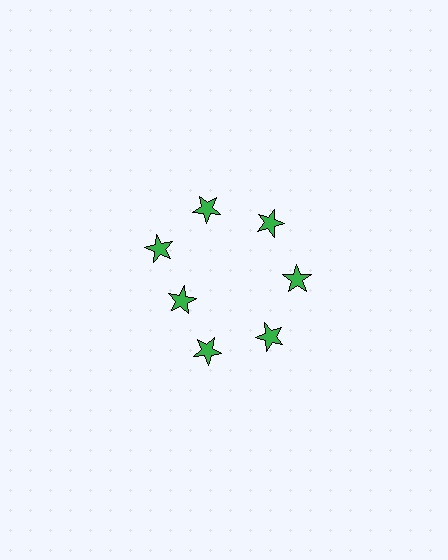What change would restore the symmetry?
The symmetry would be restored by moving it outward, back onto the ring so that all 7 stars sit at equal angles and equal distance from the center.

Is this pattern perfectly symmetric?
No. The 7 green stars are arranged in a ring, but one element near the 8 o'clock position is pulled inward toward the center, breaking the 7-fold rotational symmetry.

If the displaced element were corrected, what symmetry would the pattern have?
It would have 7-fold rotational symmetry — the pattern would map onto itself every 51 degrees.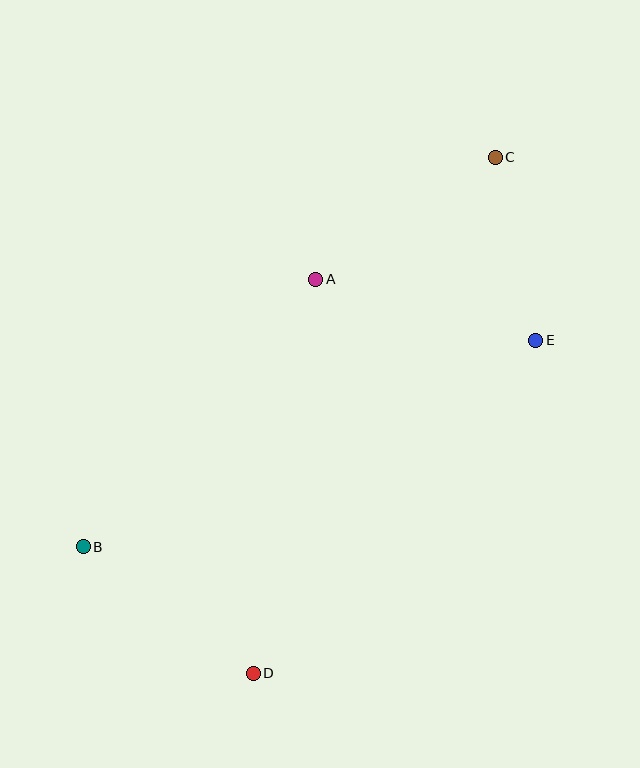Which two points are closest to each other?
Points C and E are closest to each other.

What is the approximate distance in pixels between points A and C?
The distance between A and C is approximately 217 pixels.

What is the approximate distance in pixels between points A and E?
The distance between A and E is approximately 228 pixels.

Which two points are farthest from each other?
Points C and D are farthest from each other.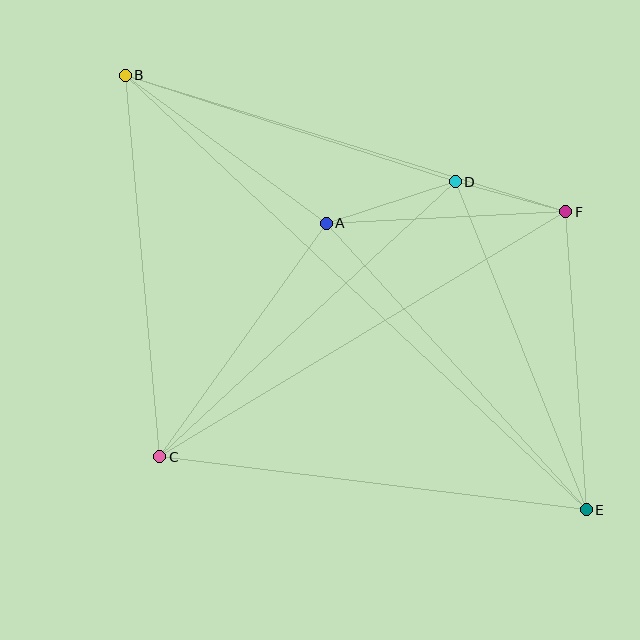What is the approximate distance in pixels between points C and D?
The distance between C and D is approximately 404 pixels.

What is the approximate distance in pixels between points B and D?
The distance between B and D is approximately 346 pixels.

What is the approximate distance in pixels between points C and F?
The distance between C and F is approximately 474 pixels.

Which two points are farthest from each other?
Points B and E are farthest from each other.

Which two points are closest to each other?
Points D and F are closest to each other.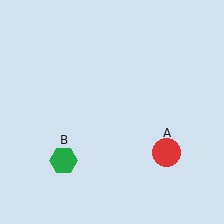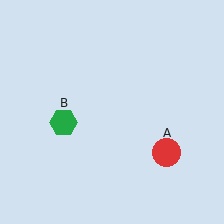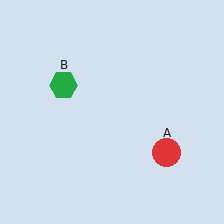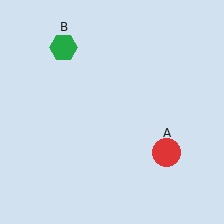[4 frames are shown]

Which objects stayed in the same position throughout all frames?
Red circle (object A) remained stationary.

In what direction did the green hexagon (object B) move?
The green hexagon (object B) moved up.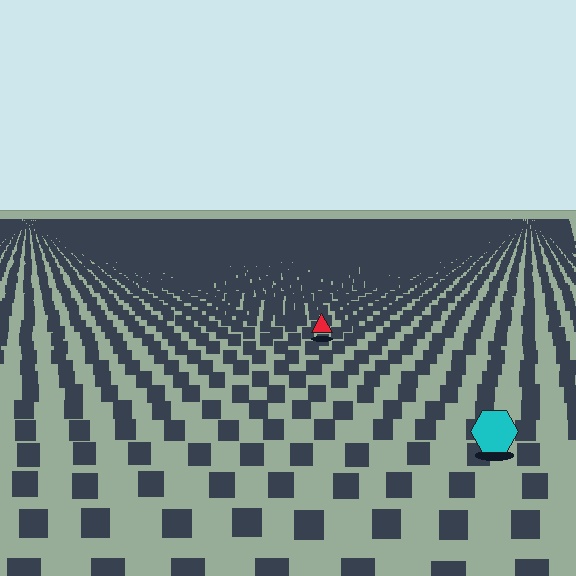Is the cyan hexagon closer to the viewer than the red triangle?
Yes. The cyan hexagon is closer — you can tell from the texture gradient: the ground texture is coarser near it.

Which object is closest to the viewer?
The cyan hexagon is closest. The texture marks near it are larger and more spread out.